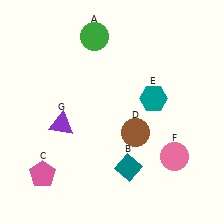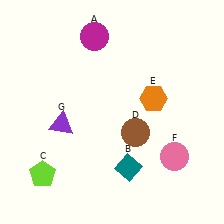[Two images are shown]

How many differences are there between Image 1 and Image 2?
There are 3 differences between the two images.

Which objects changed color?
A changed from green to magenta. C changed from pink to lime. E changed from teal to orange.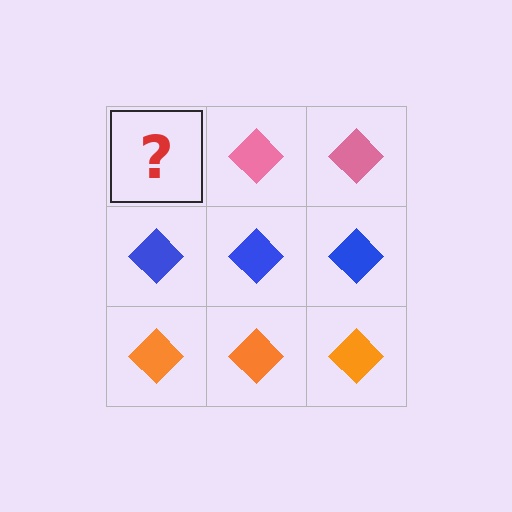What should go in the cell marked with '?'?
The missing cell should contain a pink diamond.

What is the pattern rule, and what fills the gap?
The rule is that each row has a consistent color. The gap should be filled with a pink diamond.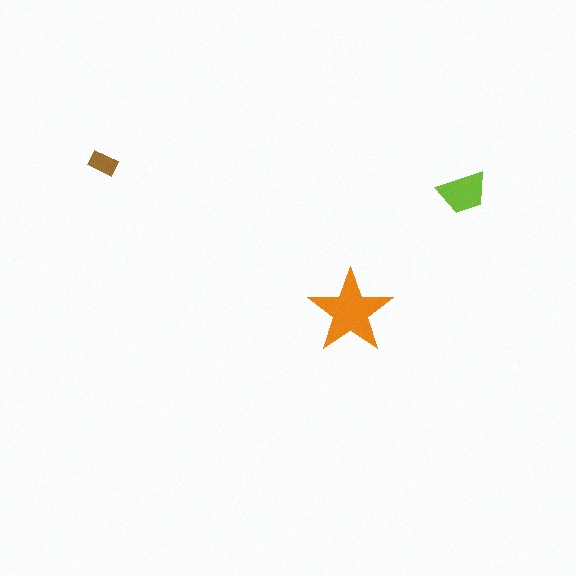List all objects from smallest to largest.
The brown rectangle, the lime trapezoid, the orange star.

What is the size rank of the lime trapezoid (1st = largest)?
2nd.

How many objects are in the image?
There are 3 objects in the image.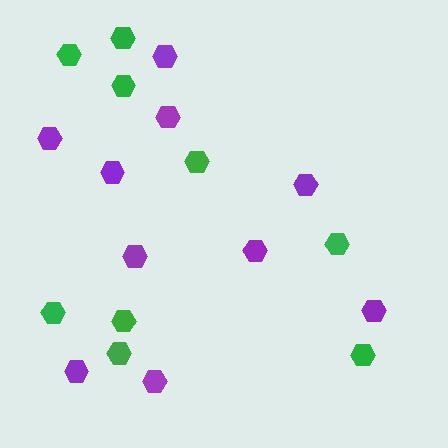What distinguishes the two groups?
There are 2 groups: one group of purple hexagons (10) and one group of green hexagons (9).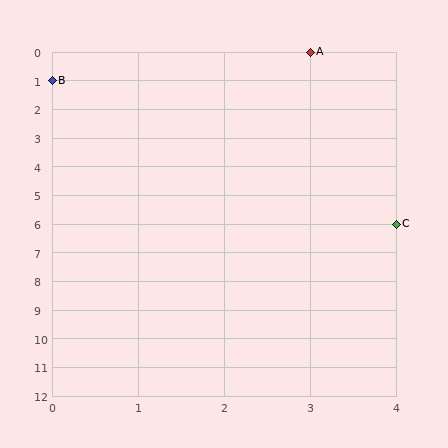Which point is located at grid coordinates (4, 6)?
Point C is at (4, 6).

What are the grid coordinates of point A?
Point A is at grid coordinates (3, 0).